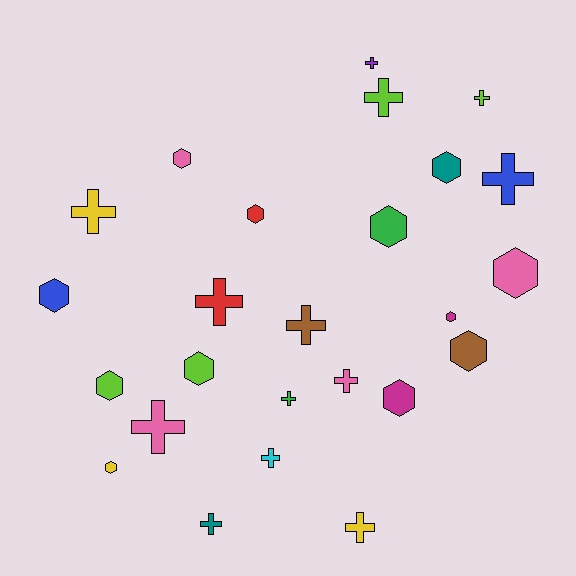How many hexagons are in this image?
There are 12 hexagons.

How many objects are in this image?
There are 25 objects.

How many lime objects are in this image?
There are 4 lime objects.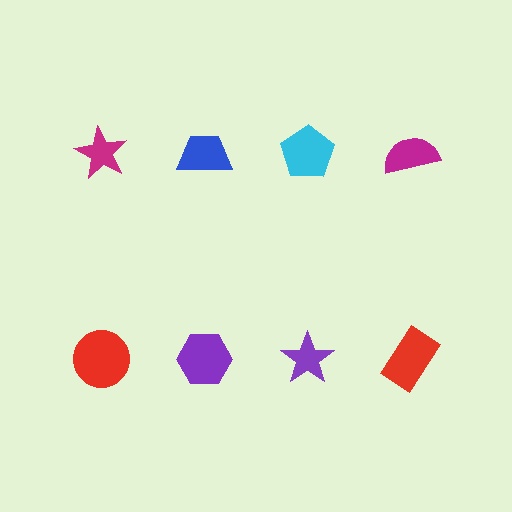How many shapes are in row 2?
4 shapes.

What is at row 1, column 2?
A blue trapezoid.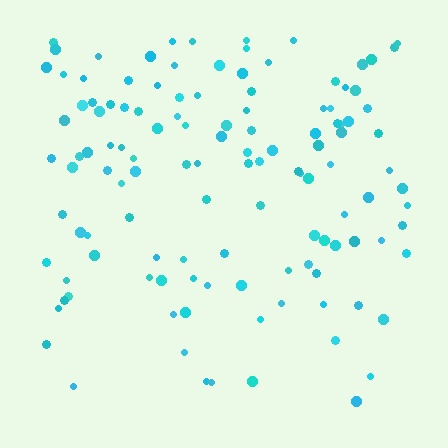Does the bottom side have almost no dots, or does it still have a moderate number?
Still a moderate number, just noticeably fewer than the top.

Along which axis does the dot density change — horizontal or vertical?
Vertical.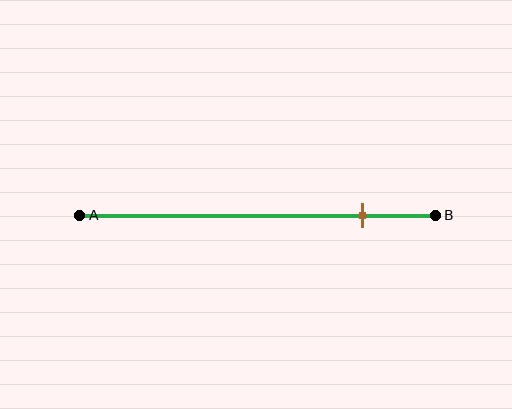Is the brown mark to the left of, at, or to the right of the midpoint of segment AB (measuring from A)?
The brown mark is to the right of the midpoint of segment AB.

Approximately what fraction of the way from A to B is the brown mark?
The brown mark is approximately 80% of the way from A to B.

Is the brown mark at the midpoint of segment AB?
No, the mark is at about 80% from A, not at the 50% midpoint.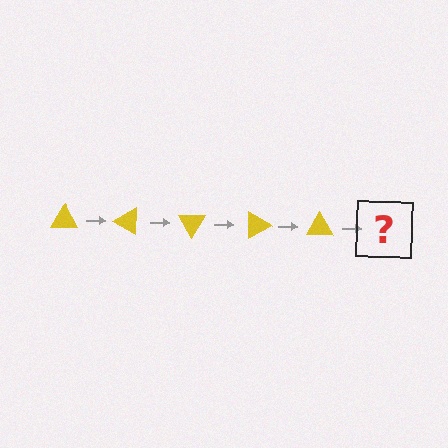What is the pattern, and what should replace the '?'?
The pattern is that the triangle rotates 30 degrees each step. The '?' should be a yellow triangle rotated 150 degrees.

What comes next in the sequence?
The next element should be a yellow triangle rotated 150 degrees.